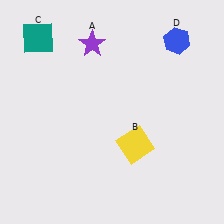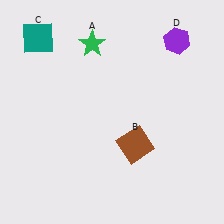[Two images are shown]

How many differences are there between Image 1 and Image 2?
There are 3 differences between the two images.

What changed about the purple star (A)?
In Image 1, A is purple. In Image 2, it changed to green.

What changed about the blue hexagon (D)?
In Image 1, D is blue. In Image 2, it changed to purple.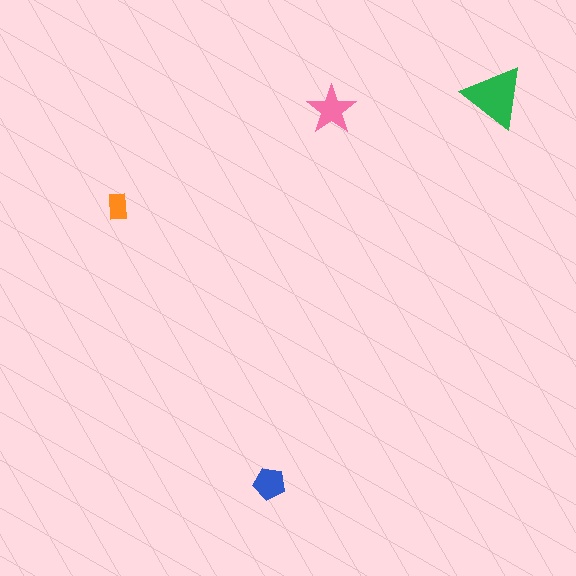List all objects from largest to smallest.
The green triangle, the pink star, the blue pentagon, the orange rectangle.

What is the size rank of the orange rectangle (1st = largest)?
4th.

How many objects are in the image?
There are 4 objects in the image.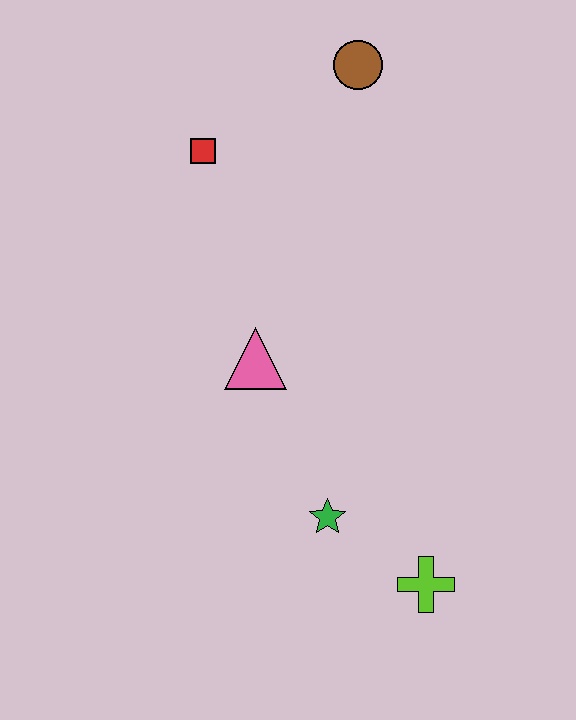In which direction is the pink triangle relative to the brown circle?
The pink triangle is below the brown circle.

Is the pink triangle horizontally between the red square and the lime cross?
Yes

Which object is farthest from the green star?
The brown circle is farthest from the green star.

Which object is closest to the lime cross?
The green star is closest to the lime cross.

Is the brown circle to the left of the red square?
No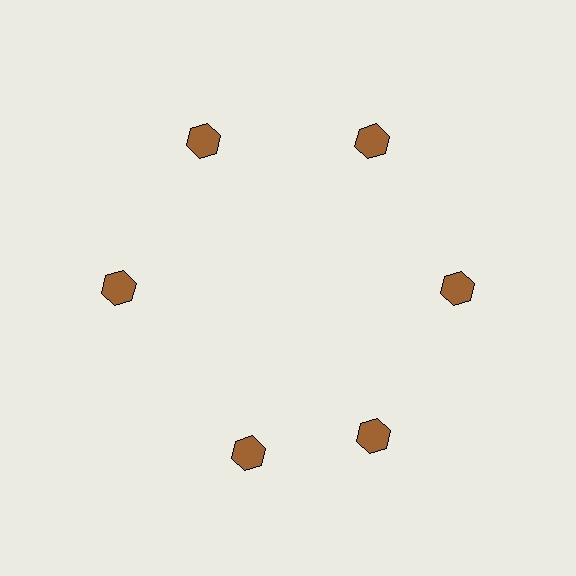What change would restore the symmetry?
The symmetry would be restored by rotating it back into even spacing with its neighbors so that all 6 hexagons sit at equal angles and equal distance from the center.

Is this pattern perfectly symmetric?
No. The 6 brown hexagons are arranged in a ring, but one element near the 7 o'clock position is rotated out of alignment along the ring, breaking the 6-fold rotational symmetry.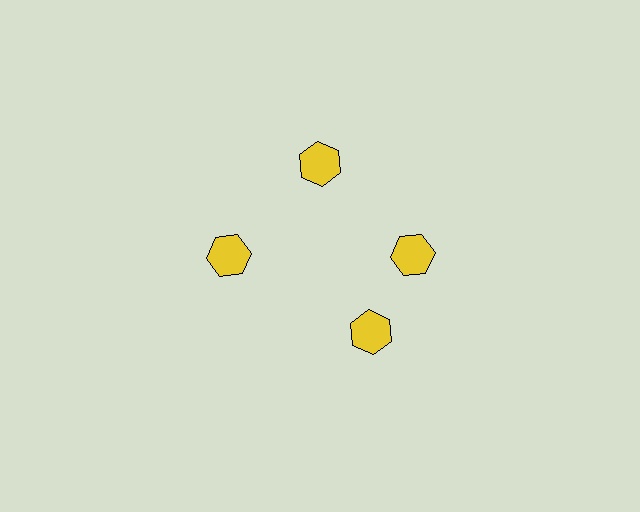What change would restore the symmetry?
The symmetry would be restored by rotating it back into even spacing with its neighbors so that all 4 hexagons sit at equal angles and equal distance from the center.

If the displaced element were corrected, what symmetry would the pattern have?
It would have 4-fold rotational symmetry — the pattern would map onto itself every 90 degrees.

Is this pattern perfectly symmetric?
No. The 4 yellow hexagons are arranged in a ring, but one element near the 6 o'clock position is rotated out of alignment along the ring, breaking the 4-fold rotational symmetry.